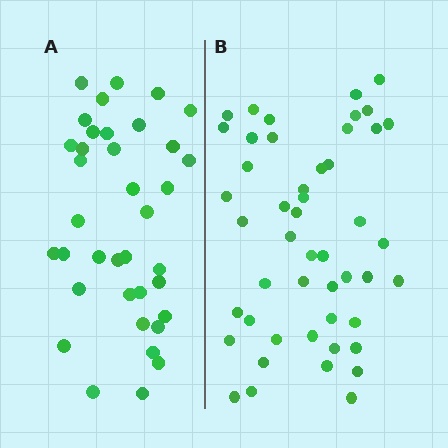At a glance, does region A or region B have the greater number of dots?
Region B (the right region) has more dots.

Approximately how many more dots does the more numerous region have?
Region B has roughly 12 or so more dots than region A.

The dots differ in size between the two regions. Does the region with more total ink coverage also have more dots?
No. Region A has more total ink coverage because its dots are larger, but region B actually contains more individual dots. Total area can be misleading — the number of items is what matters here.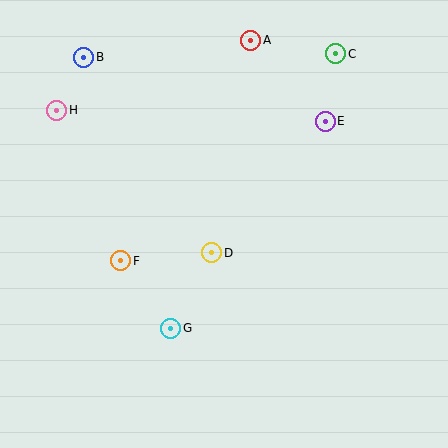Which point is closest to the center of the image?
Point D at (212, 253) is closest to the center.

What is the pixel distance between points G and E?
The distance between G and E is 258 pixels.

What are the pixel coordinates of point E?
Point E is at (325, 121).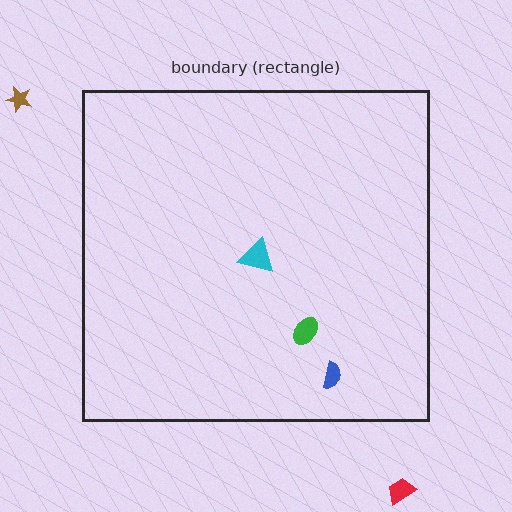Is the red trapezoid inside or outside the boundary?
Outside.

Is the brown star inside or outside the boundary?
Outside.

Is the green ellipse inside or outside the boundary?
Inside.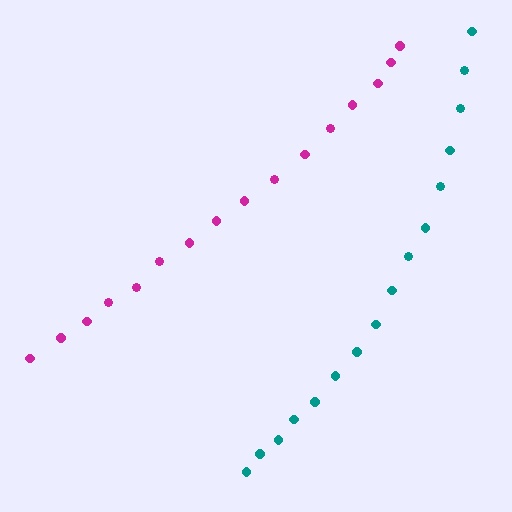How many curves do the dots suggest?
There are 2 distinct paths.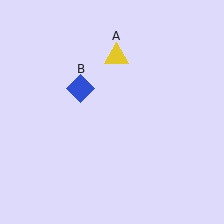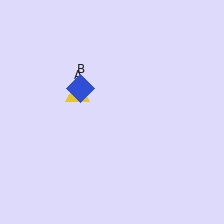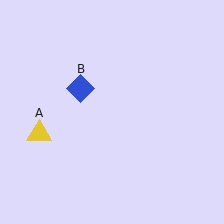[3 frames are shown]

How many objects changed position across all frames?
1 object changed position: yellow triangle (object A).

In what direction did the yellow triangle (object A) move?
The yellow triangle (object A) moved down and to the left.